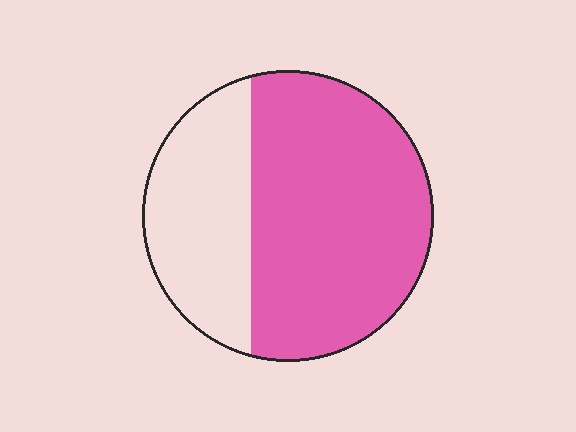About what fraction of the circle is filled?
About two thirds (2/3).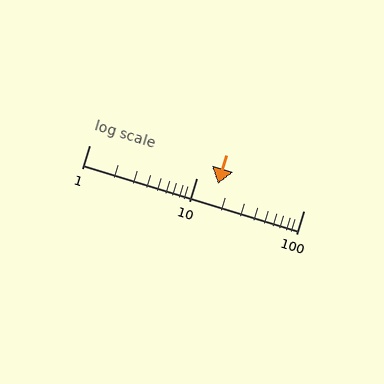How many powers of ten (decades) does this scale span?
The scale spans 2 decades, from 1 to 100.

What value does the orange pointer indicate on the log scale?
The pointer indicates approximately 16.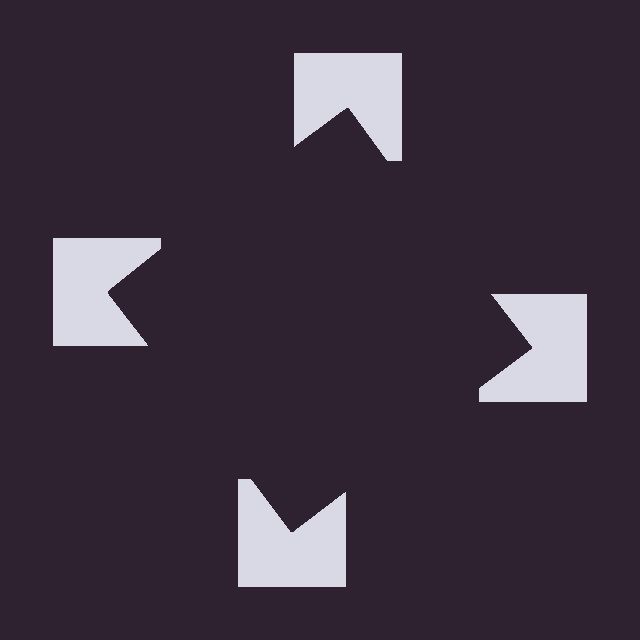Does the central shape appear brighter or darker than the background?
It typically appears slightly darker than the background, even though no actual brightness change is drawn.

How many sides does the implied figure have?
4 sides.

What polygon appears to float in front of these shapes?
An illusory square — its edges are inferred from the aligned wedge cuts in the notched squares, not physically drawn.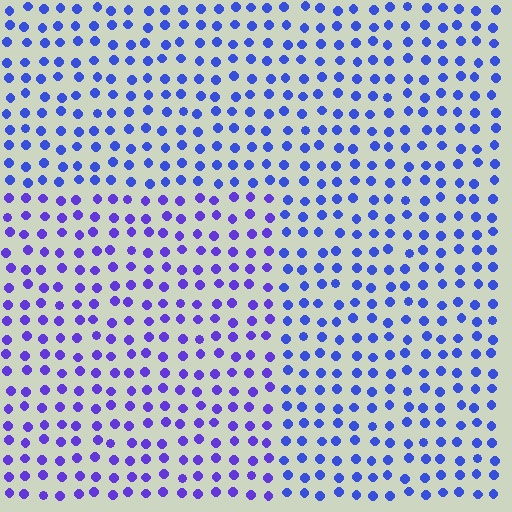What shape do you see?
I see a rectangle.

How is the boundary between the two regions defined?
The boundary is defined purely by a slight shift in hue (about 25 degrees). Spacing, size, and orientation are identical on both sides.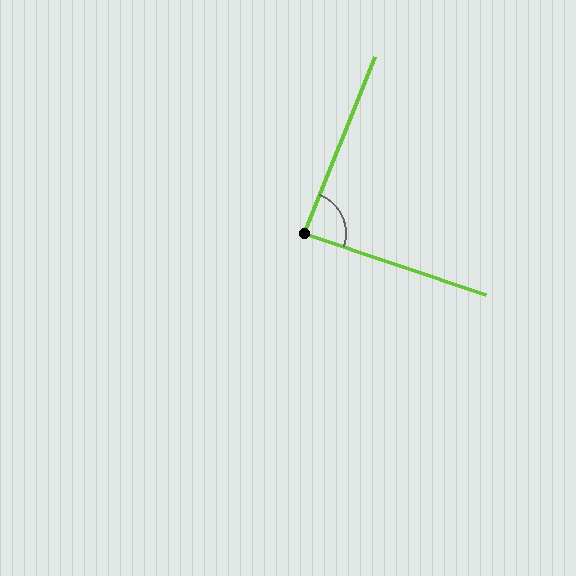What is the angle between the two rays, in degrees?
Approximately 87 degrees.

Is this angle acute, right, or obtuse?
It is approximately a right angle.